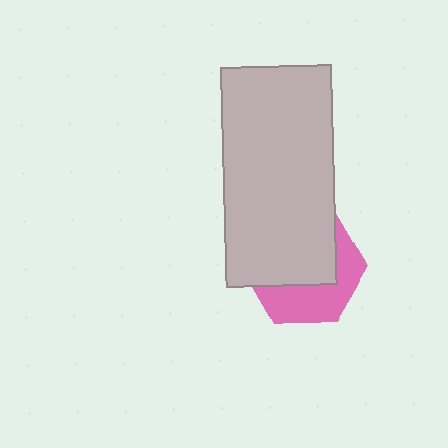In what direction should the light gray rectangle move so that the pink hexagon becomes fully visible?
The light gray rectangle should move up. That is the shortest direction to clear the overlap and leave the pink hexagon fully visible.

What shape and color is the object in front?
The object in front is a light gray rectangle.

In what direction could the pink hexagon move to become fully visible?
The pink hexagon could move down. That would shift it out from behind the light gray rectangle entirely.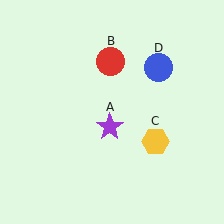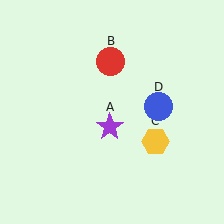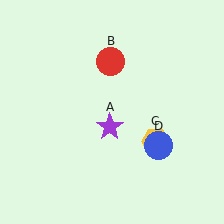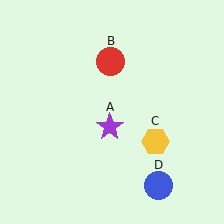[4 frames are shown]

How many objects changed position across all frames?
1 object changed position: blue circle (object D).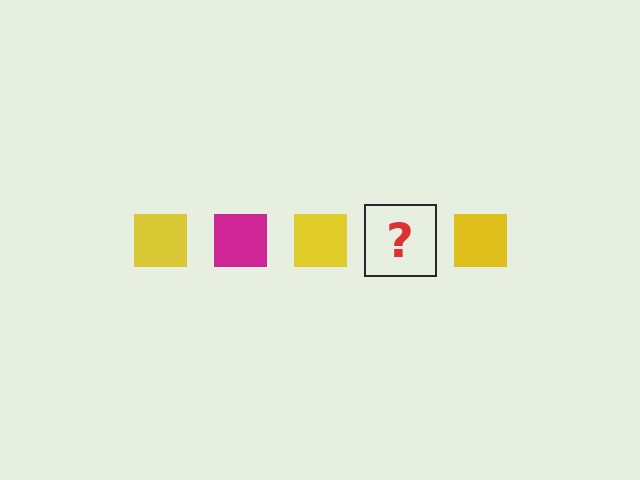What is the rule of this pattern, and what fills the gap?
The rule is that the pattern cycles through yellow, magenta squares. The gap should be filled with a magenta square.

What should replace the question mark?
The question mark should be replaced with a magenta square.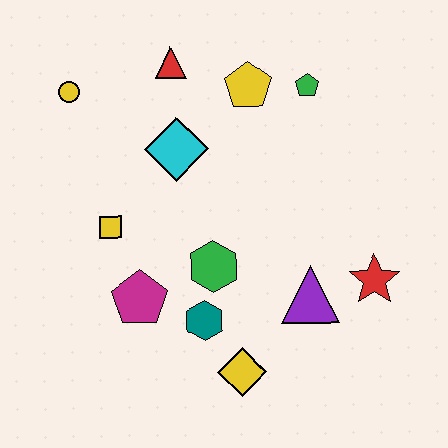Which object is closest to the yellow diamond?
The teal hexagon is closest to the yellow diamond.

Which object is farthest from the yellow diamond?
The yellow circle is farthest from the yellow diamond.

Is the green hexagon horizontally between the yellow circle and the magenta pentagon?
No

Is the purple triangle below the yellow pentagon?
Yes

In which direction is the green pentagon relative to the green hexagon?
The green pentagon is above the green hexagon.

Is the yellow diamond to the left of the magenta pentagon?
No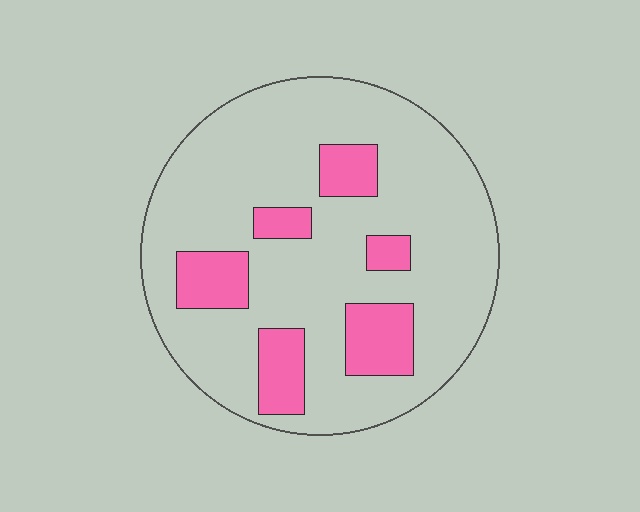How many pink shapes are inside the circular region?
6.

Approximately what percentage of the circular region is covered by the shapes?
Approximately 20%.